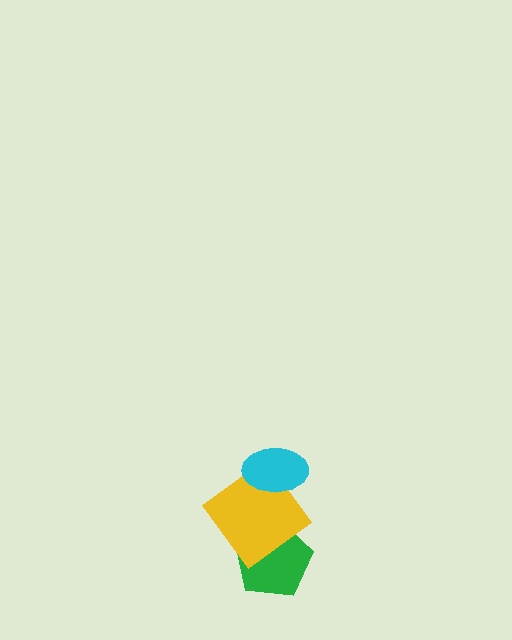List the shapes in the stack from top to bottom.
From top to bottom: the cyan ellipse, the yellow diamond, the green pentagon.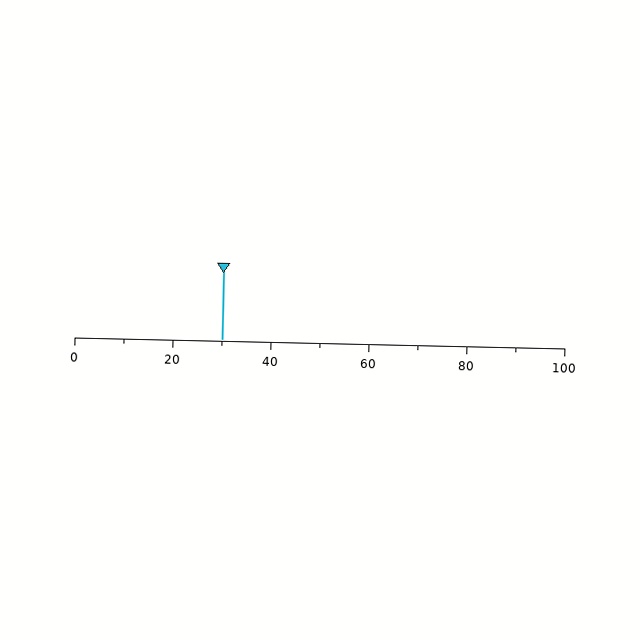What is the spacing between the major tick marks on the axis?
The major ticks are spaced 20 apart.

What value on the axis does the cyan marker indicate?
The marker indicates approximately 30.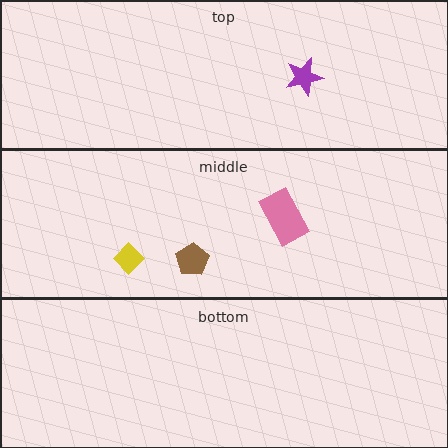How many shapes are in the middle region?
3.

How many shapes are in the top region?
1.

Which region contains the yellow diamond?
The middle region.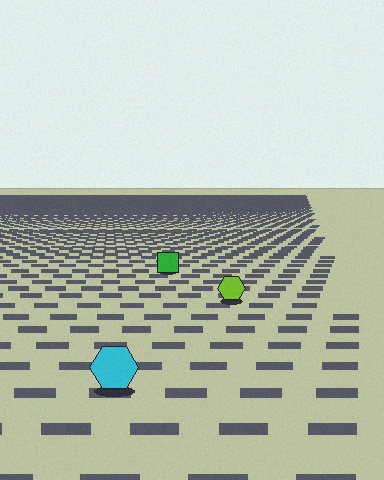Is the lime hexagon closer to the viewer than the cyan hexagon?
No. The cyan hexagon is closer — you can tell from the texture gradient: the ground texture is coarser near it.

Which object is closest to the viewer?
The cyan hexagon is closest. The texture marks near it are larger and more spread out.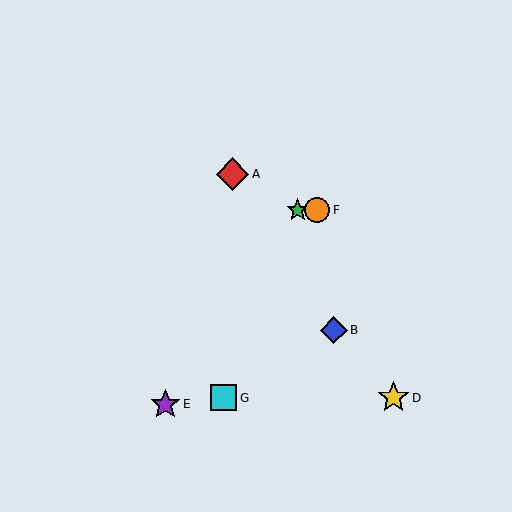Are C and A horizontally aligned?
No, C is at y≈210 and A is at y≈174.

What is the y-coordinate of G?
Object G is at y≈398.